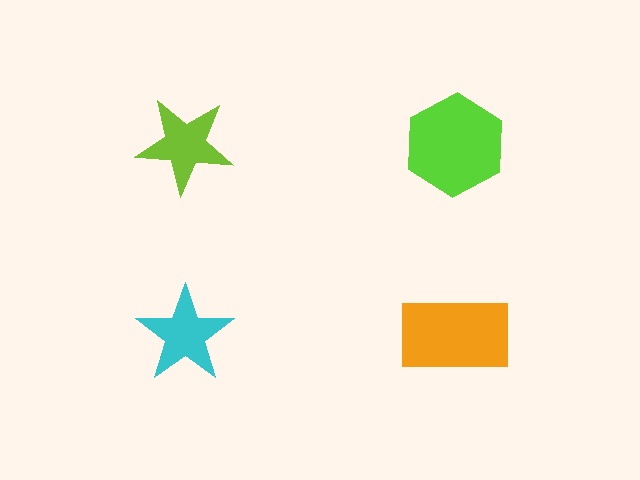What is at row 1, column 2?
A lime hexagon.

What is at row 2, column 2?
An orange rectangle.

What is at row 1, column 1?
A lime star.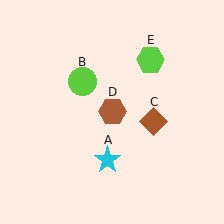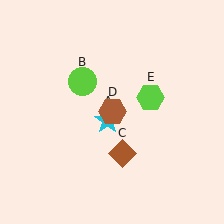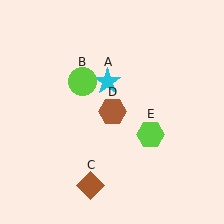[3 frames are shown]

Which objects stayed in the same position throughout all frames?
Lime circle (object B) and brown hexagon (object D) remained stationary.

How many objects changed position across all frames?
3 objects changed position: cyan star (object A), brown diamond (object C), lime hexagon (object E).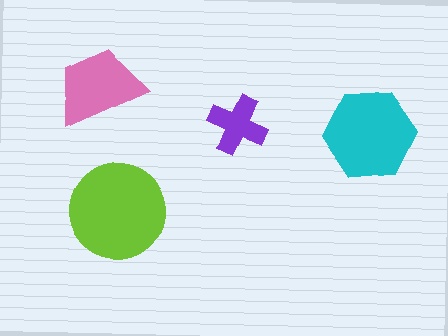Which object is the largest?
The lime circle.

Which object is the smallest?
The purple cross.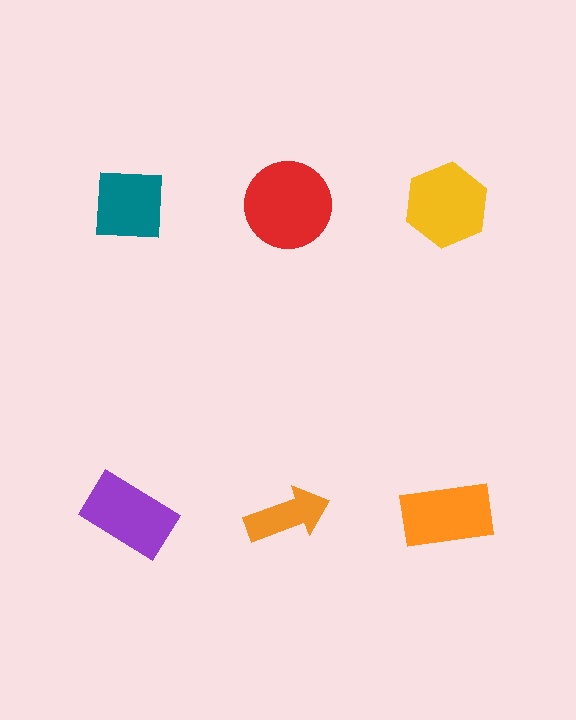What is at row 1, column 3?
A yellow hexagon.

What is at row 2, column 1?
A purple rectangle.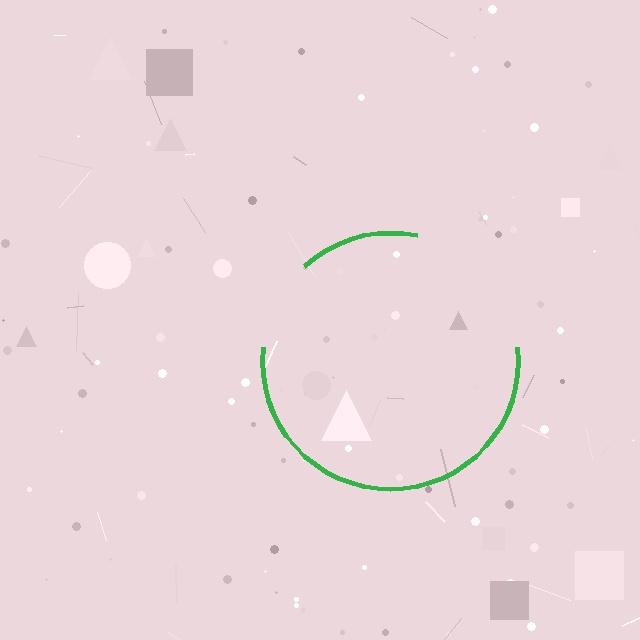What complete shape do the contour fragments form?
The contour fragments form a circle.